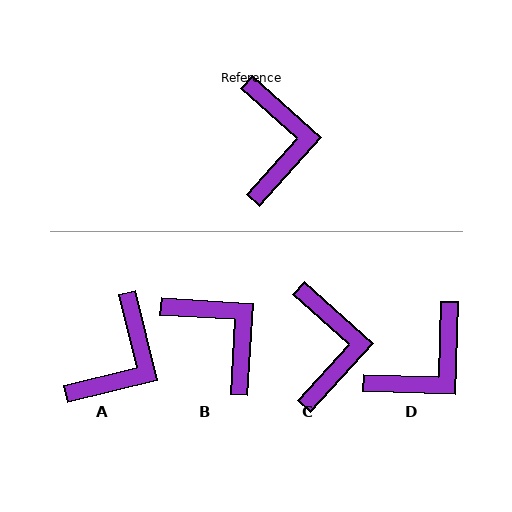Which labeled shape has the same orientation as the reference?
C.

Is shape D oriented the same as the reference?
No, it is off by about 49 degrees.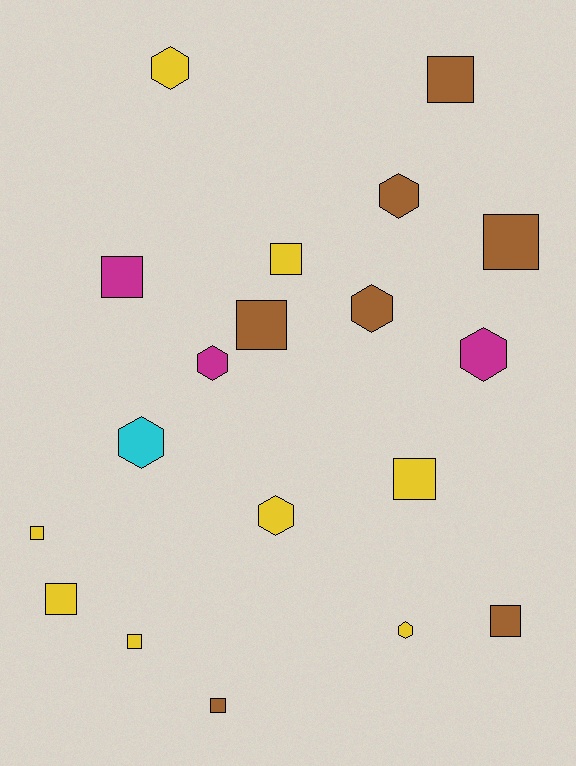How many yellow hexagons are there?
There are 3 yellow hexagons.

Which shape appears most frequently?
Square, with 11 objects.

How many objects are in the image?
There are 19 objects.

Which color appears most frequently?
Yellow, with 8 objects.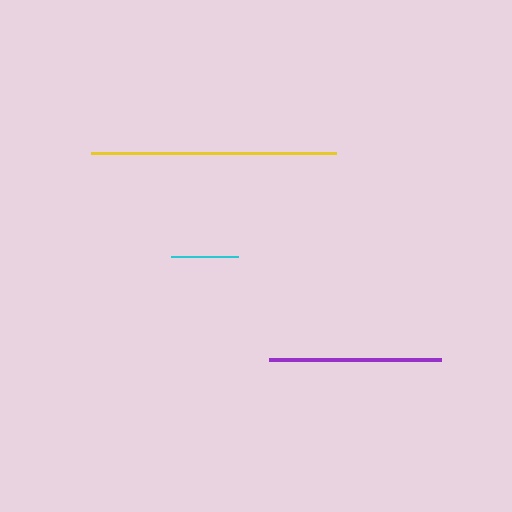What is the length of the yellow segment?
The yellow segment is approximately 245 pixels long.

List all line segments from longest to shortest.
From longest to shortest: yellow, purple, cyan.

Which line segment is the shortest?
The cyan line is the shortest at approximately 67 pixels.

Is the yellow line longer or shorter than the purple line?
The yellow line is longer than the purple line.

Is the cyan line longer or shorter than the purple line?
The purple line is longer than the cyan line.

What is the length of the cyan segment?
The cyan segment is approximately 67 pixels long.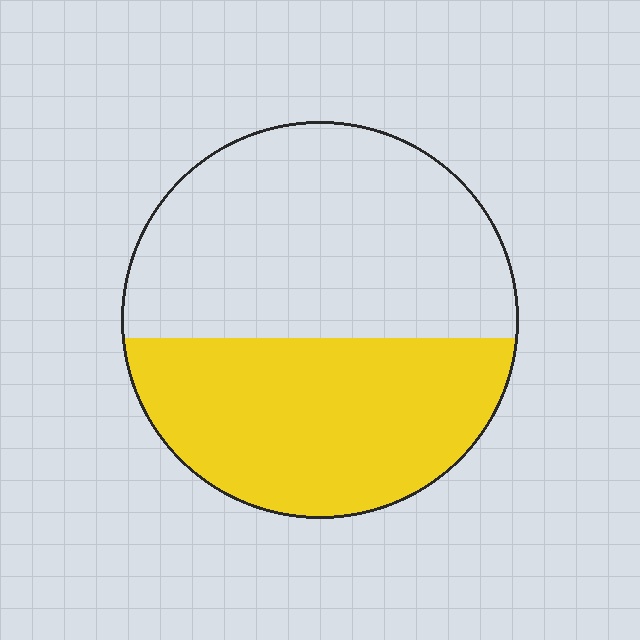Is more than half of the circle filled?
No.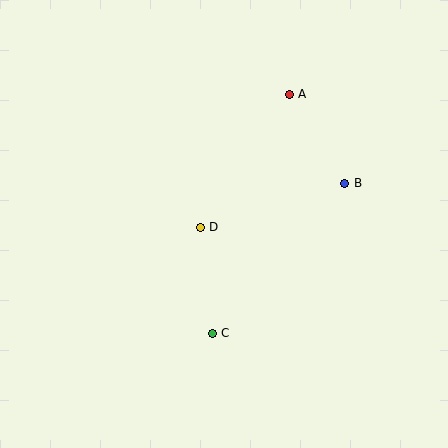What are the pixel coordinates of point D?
Point D is at (200, 227).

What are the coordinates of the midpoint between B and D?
The midpoint between B and D is at (272, 205).